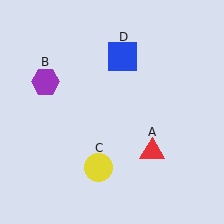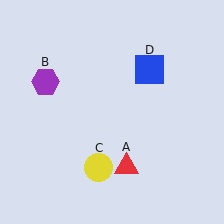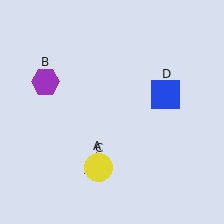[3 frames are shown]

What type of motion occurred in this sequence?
The red triangle (object A), blue square (object D) rotated clockwise around the center of the scene.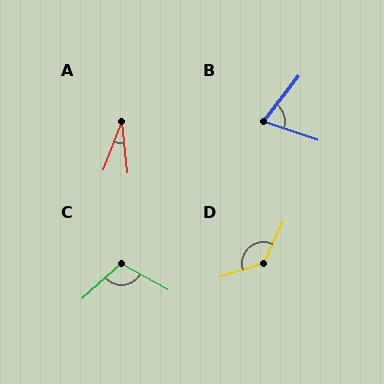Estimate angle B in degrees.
Approximately 71 degrees.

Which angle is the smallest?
A, at approximately 26 degrees.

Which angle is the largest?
D, at approximately 132 degrees.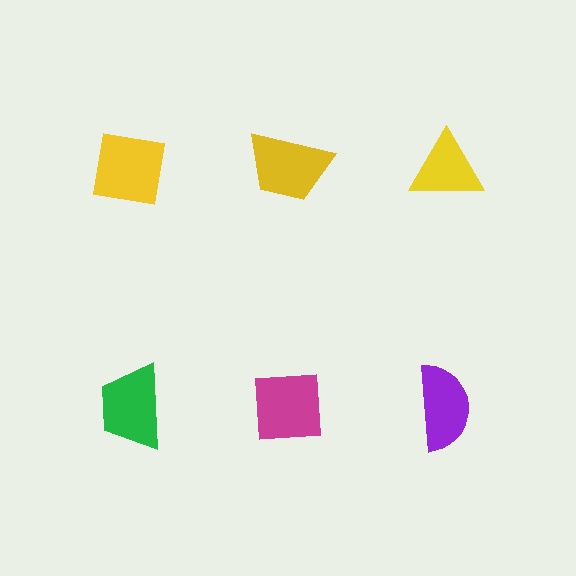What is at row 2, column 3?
A purple semicircle.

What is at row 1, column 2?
A yellow trapezoid.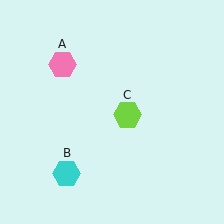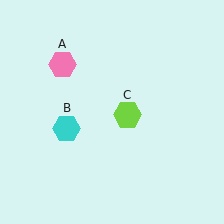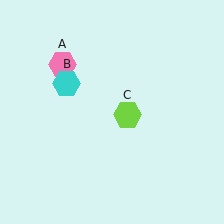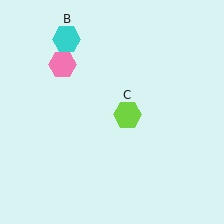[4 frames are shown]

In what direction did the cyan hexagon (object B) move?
The cyan hexagon (object B) moved up.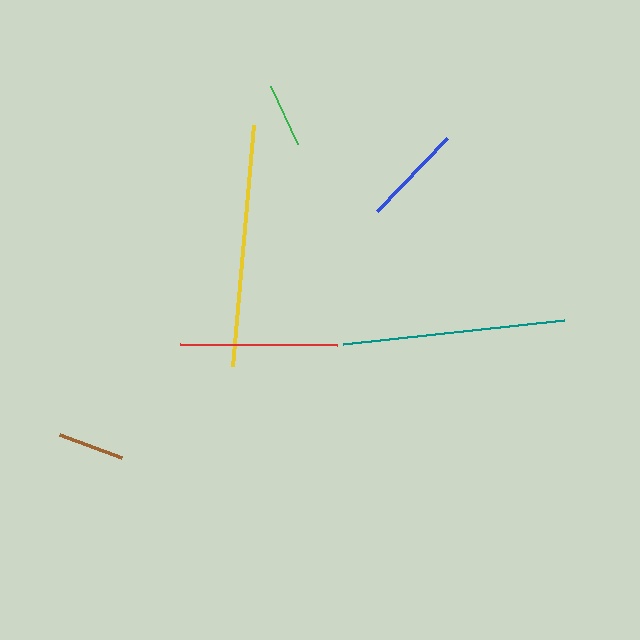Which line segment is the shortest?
The green line is the shortest at approximately 64 pixels.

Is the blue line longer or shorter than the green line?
The blue line is longer than the green line.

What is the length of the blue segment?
The blue segment is approximately 101 pixels long.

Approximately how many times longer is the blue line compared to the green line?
The blue line is approximately 1.6 times the length of the green line.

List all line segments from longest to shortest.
From longest to shortest: yellow, teal, red, blue, brown, green.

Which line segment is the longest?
The yellow line is the longest at approximately 243 pixels.